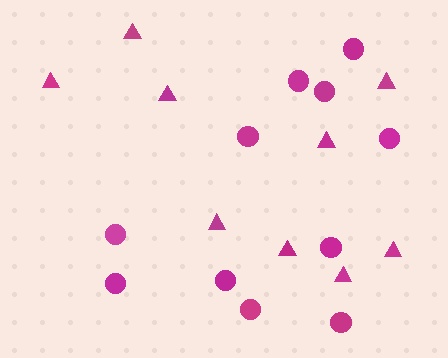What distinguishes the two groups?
There are 2 groups: one group of circles (11) and one group of triangles (9).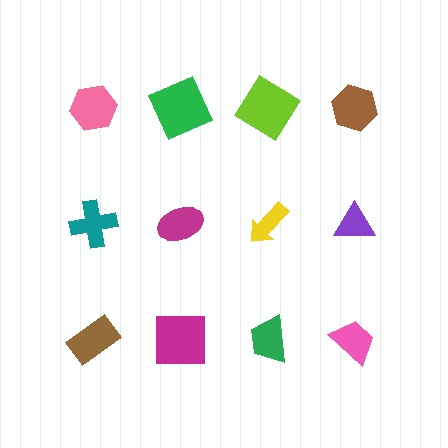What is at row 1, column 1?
A pink hexagon.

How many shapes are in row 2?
4 shapes.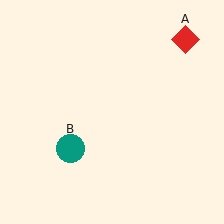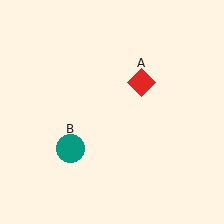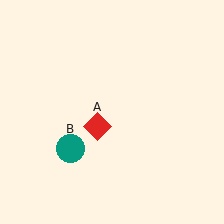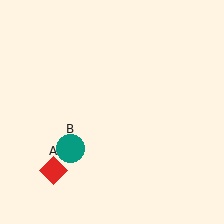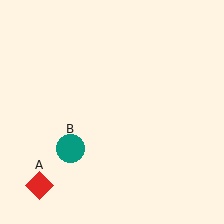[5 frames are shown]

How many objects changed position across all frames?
1 object changed position: red diamond (object A).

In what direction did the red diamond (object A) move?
The red diamond (object A) moved down and to the left.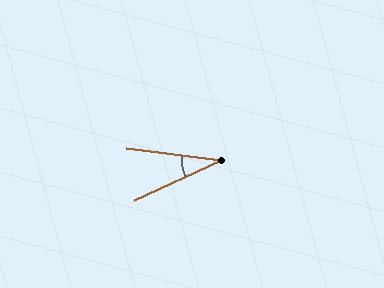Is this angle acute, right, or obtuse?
It is acute.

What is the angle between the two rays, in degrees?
Approximately 32 degrees.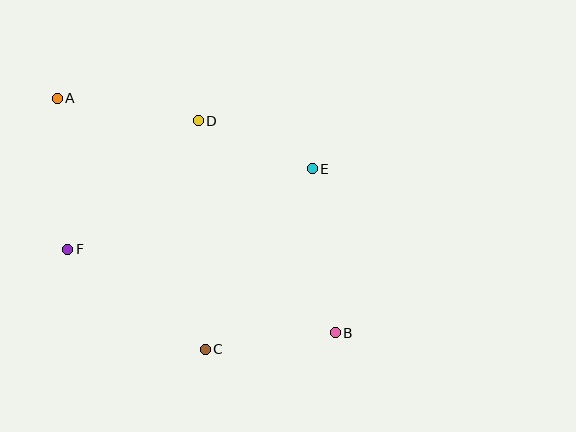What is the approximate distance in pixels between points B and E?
The distance between B and E is approximately 165 pixels.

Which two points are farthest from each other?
Points A and B are farthest from each other.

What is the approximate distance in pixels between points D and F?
The distance between D and F is approximately 183 pixels.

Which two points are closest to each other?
Points D and E are closest to each other.